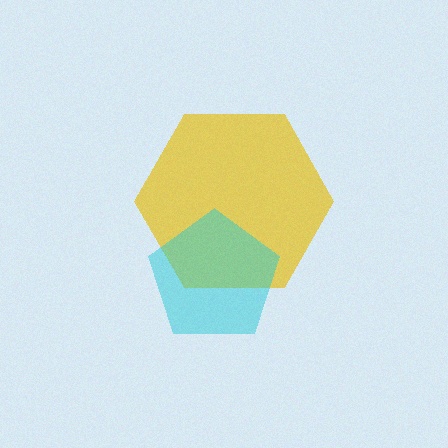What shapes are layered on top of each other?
The layered shapes are: a yellow hexagon, a cyan pentagon.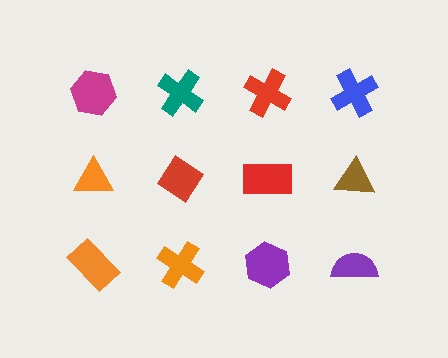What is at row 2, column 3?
A red rectangle.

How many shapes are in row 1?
4 shapes.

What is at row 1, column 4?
A blue cross.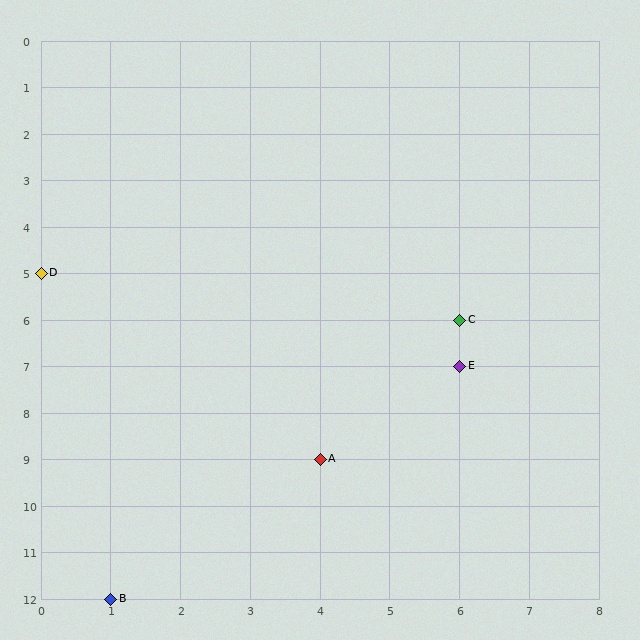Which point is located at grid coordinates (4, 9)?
Point A is at (4, 9).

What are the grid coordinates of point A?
Point A is at grid coordinates (4, 9).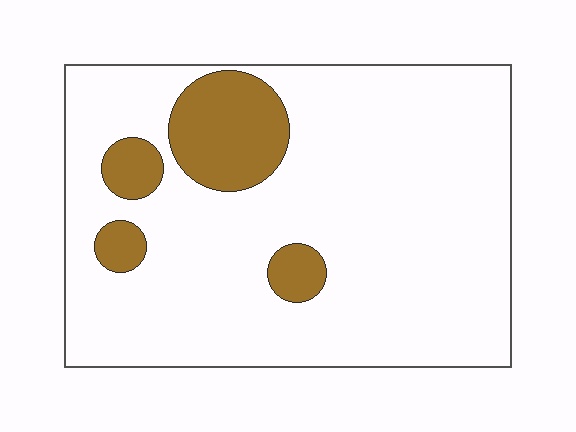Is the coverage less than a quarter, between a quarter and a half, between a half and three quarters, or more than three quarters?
Less than a quarter.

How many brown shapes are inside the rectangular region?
4.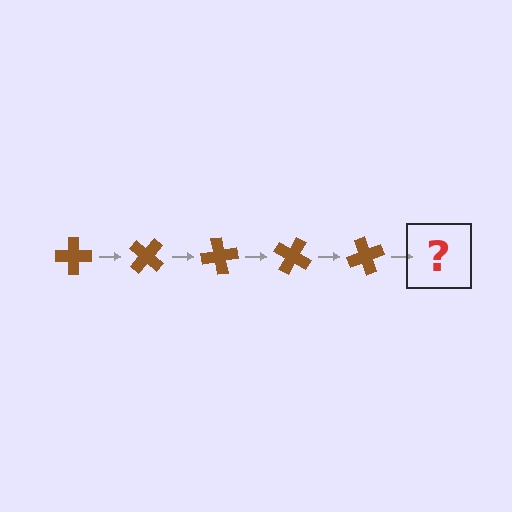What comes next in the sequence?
The next element should be a brown cross rotated 200 degrees.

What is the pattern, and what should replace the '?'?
The pattern is that the cross rotates 40 degrees each step. The '?' should be a brown cross rotated 200 degrees.